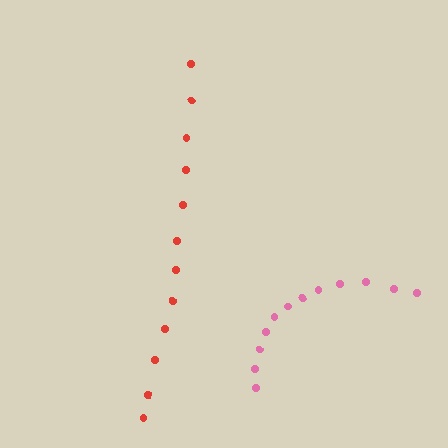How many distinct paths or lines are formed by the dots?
There are 2 distinct paths.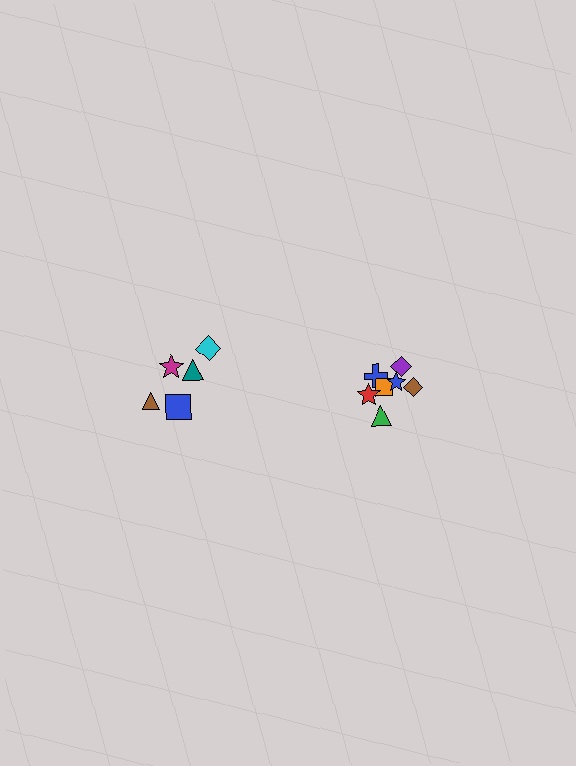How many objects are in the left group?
There are 5 objects.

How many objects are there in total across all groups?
There are 12 objects.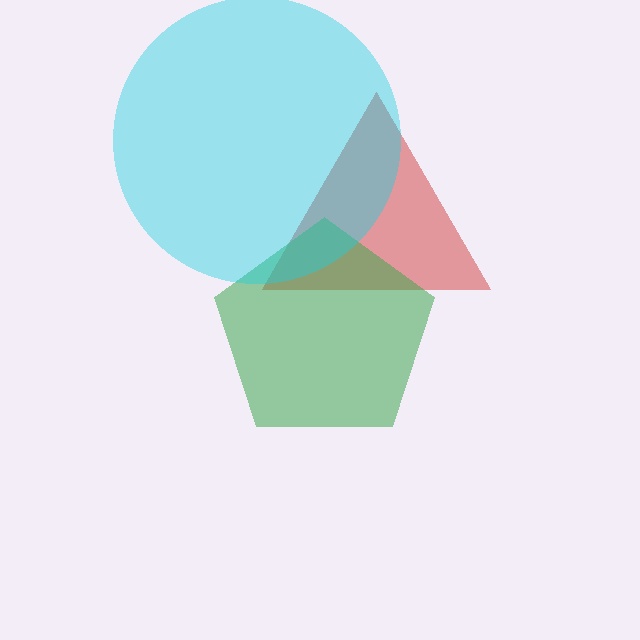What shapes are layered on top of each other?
The layered shapes are: a red triangle, a green pentagon, a cyan circle.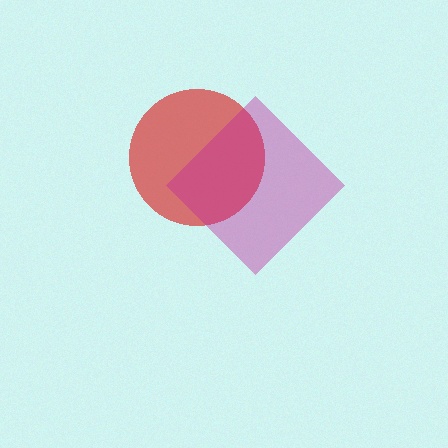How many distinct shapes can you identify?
There are 2 distinct shapes: a red circle, a magenta diamond.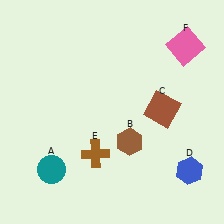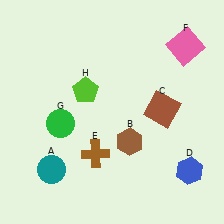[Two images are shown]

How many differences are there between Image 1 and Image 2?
There are 2 differences between the two images.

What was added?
A green circle (G), a lime pentagon (H) were added in Image 2.